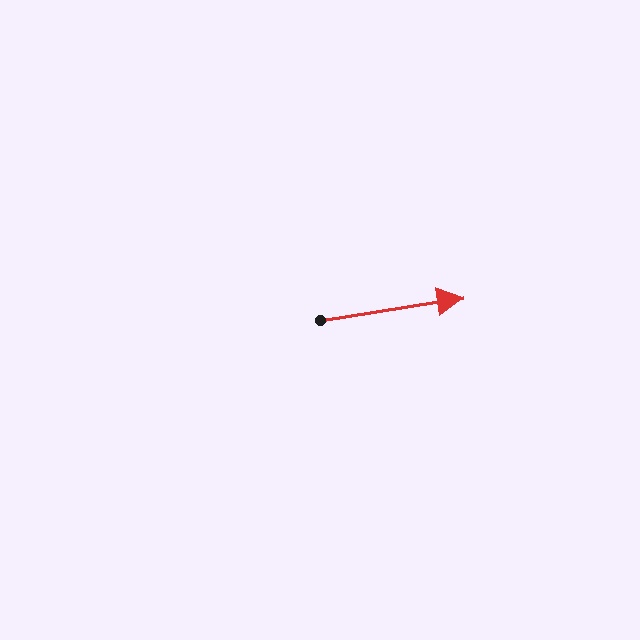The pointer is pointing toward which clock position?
Roughly 3 o'clock.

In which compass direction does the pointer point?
East.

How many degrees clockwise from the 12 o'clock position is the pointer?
Approximately 81 degrees.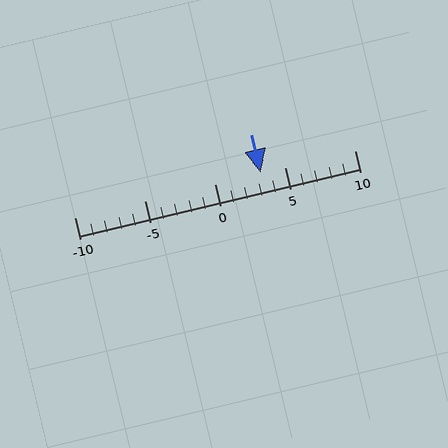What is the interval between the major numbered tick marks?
The major tick marks are spaced 5 units apart.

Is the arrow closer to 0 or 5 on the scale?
The arrow is closer to 5.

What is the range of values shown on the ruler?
The ruler shows values from -10 to 10.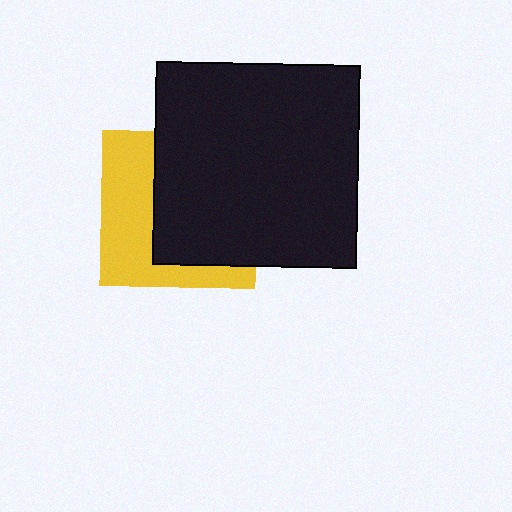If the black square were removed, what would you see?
You would see the complete yellow square.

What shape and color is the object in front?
The object in front is a black square.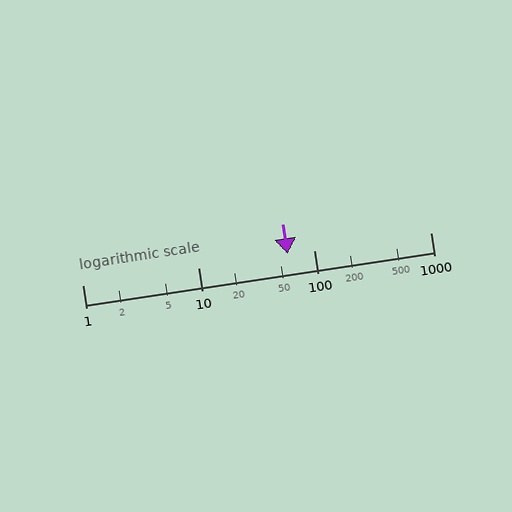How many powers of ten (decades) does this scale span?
The scale spans 3 decades, from 1 to 1000.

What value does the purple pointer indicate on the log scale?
The pointer indicates approximately 59.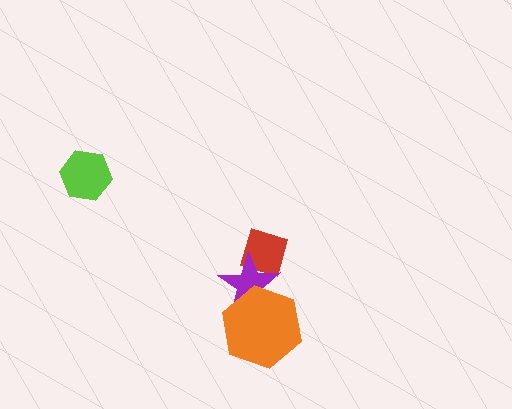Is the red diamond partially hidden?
Yes, it is partially covered by another shape.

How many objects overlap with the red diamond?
1 object overlaps with the red diamond.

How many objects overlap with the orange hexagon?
1 object overlaps with the orange hexagon.